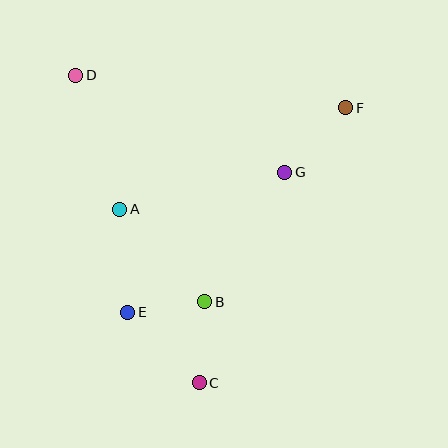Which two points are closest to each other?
Points B and E are closest to each other.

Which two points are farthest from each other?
Points C and D are farthest from each other.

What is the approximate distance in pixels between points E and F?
The distance between E and F is approximately 299 pixels.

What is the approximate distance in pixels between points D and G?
The distance between D and G is approximately 230 pixels.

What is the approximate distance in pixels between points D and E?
The distance between D and E is approximately 242 pixels.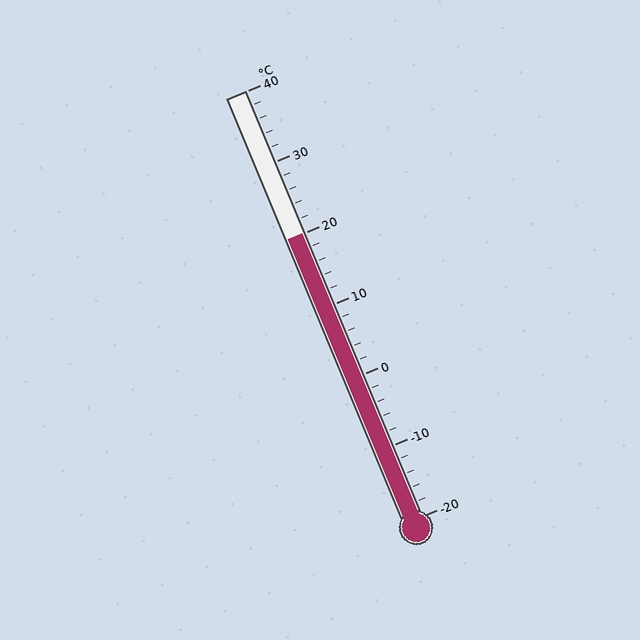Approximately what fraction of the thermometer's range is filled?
The thermometer is filled to approximately 65% of its range.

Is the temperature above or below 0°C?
The temperature is above 0°C.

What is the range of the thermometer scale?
The thermometer scale ranges from -20°C to 40°C.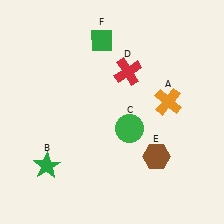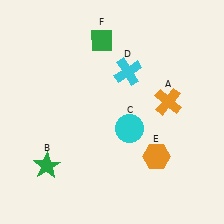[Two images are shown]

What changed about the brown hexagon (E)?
In Image 1, E is brown. In Image 2, it changed to orange.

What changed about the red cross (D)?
In Image 1, D is red. In Image 2, it changed to cyan.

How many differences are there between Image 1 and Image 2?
There are 3 differences between the two images.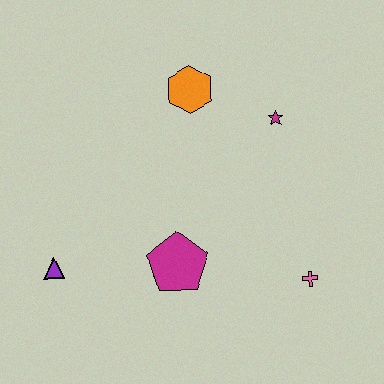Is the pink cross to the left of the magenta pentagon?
No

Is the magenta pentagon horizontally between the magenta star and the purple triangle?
Yes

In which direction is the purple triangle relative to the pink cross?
The purple triangle is to the left of the pink cross.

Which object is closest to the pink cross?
The magenta pentagon is closest to the pink cross.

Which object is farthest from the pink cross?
The purple triangle is farthest from the pink cross.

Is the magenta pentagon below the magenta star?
Yes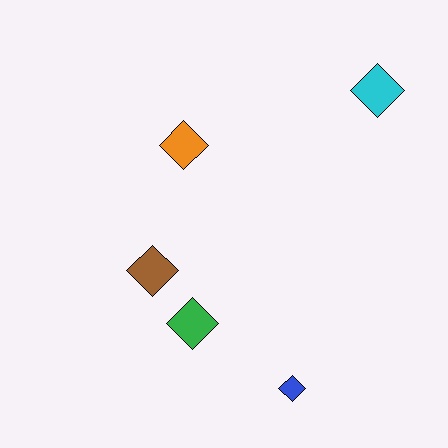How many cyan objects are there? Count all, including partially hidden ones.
There is 1 cyan object.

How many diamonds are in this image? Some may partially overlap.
There are 5 diamonds.